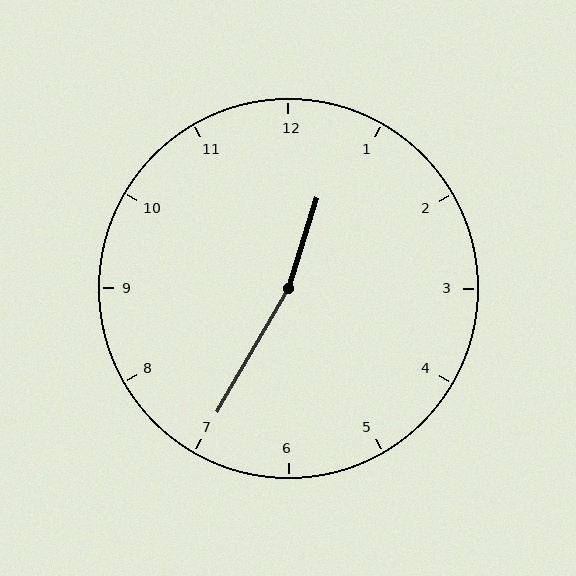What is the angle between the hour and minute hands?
Approximately 168 degrees.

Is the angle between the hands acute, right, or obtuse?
It is obtuse.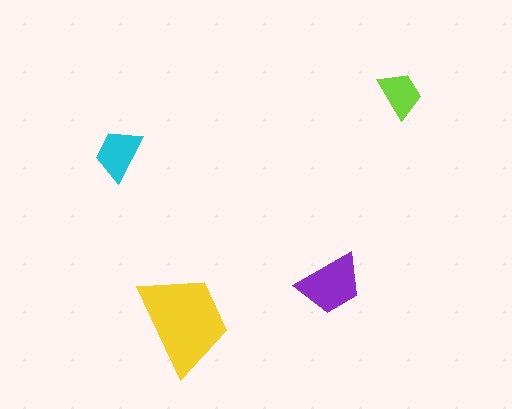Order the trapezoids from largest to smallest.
the yellow one, the purple one, the cyan one, the lime one.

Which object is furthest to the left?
The cyan trapezoid is leftmost.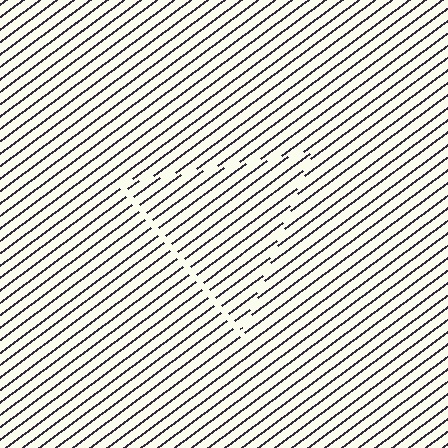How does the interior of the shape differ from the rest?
The interior of the shape contains the same grating, shifted by half a period — the contour is defined by the phase discontinuity where line-ends from the inner and outer gratings abut.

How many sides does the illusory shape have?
3 sides — the line-ends trace a triangle.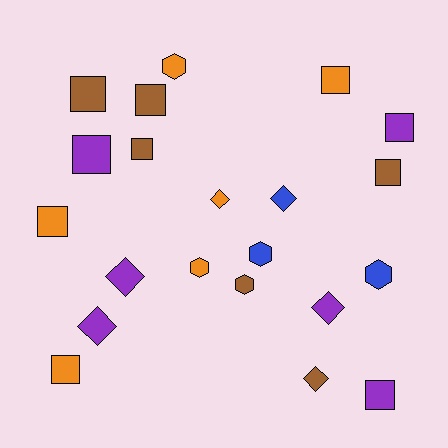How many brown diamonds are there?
There is 1 brown diamond.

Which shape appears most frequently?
Square, with 10 objects.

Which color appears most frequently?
Purple, with 6 objects.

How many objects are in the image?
There are 21 objects.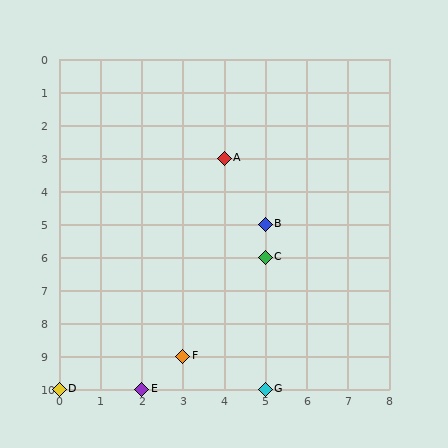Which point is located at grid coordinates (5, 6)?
Point C is at (5, 6).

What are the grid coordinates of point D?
Point D is at grid coordinates (0, 10).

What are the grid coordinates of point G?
Point G is at grid coordinates (5, 10).